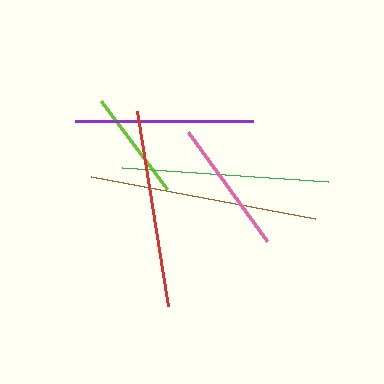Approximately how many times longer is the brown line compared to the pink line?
The brown line is approximately 1.7 times the length of the pink line.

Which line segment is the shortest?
The lime line is the shortest at approximately 110 pixels.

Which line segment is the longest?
The brown line is the longest at approximately 228 pixels.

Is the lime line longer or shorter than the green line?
The green line is longer than the lime line.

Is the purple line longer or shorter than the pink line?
The purple line is longer than the pink line.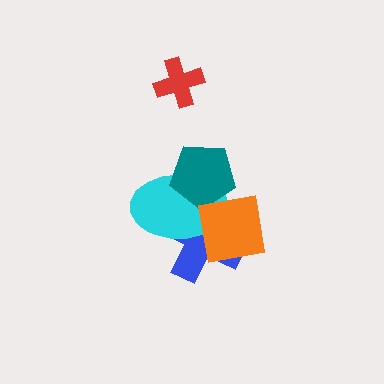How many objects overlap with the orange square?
3 objects overlap with the orange square.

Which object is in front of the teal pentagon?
The orange square is in front of the teal pentagon.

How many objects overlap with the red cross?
0 objects overlap with the red cross.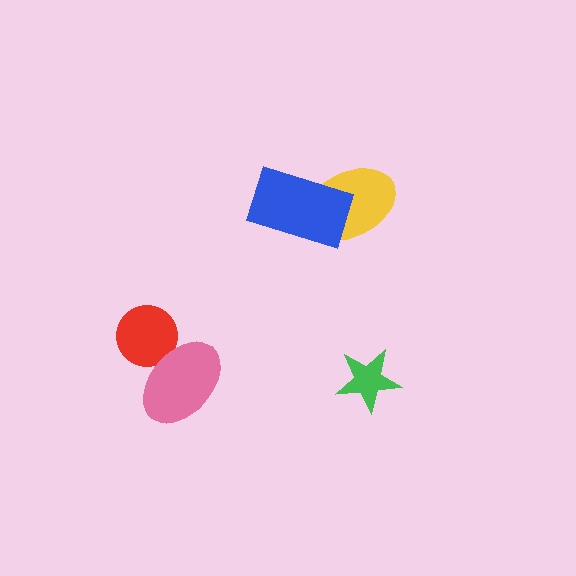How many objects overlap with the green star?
0 objects overlap with the green star.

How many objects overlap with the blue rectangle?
1 object overlaps with the blue rectangle.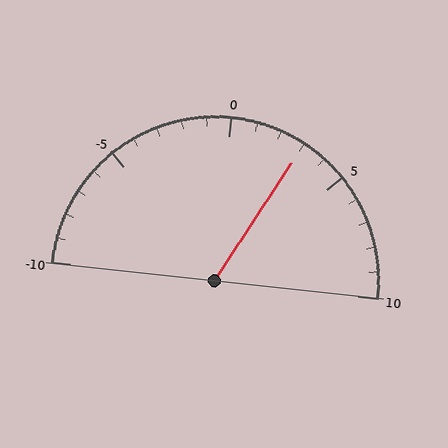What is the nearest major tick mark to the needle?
The nearest major tick mark is 5.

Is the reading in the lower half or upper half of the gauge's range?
The reading is in the upper half of the range (-10 to 10).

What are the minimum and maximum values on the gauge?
The gauge ranges from -10 to 10.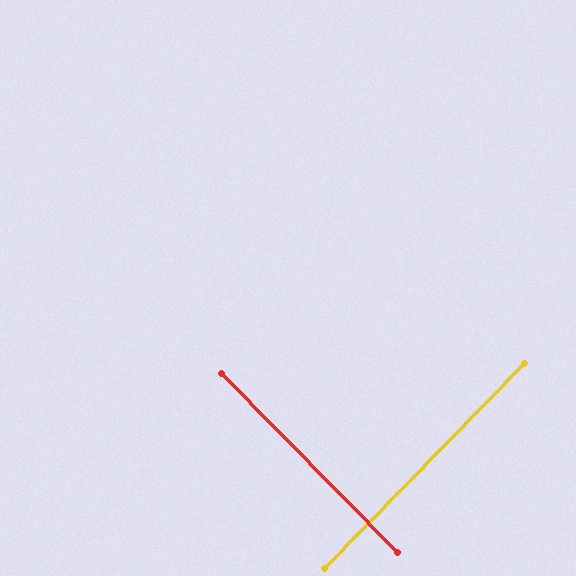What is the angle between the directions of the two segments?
Approximately 89 degrees.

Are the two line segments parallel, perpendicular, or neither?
Perpendicular — they meet at approximately 89°.